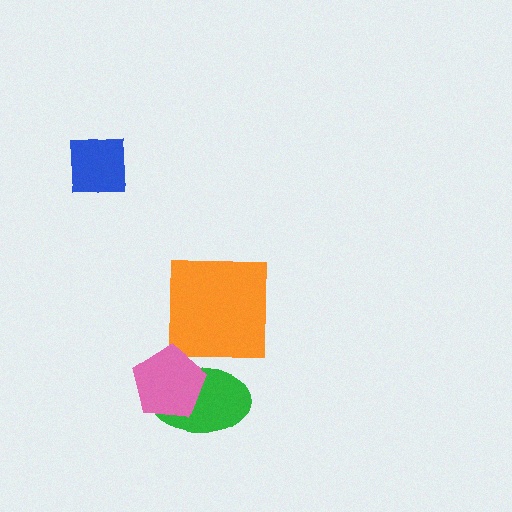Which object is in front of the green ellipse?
The pink pentagon is in front of the green ellipse.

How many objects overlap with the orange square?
0 objects overlap with the orange square.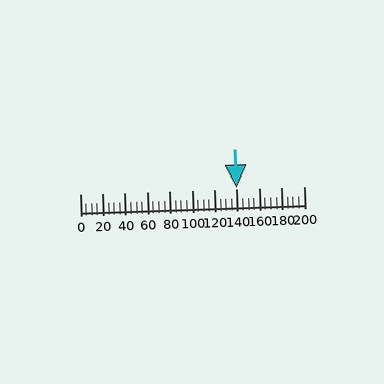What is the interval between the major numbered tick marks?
The major tick marks are spaced 20 units apart.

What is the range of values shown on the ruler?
The ruler shows values from 0 to 200.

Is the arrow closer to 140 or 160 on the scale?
The arrow is closer to 140.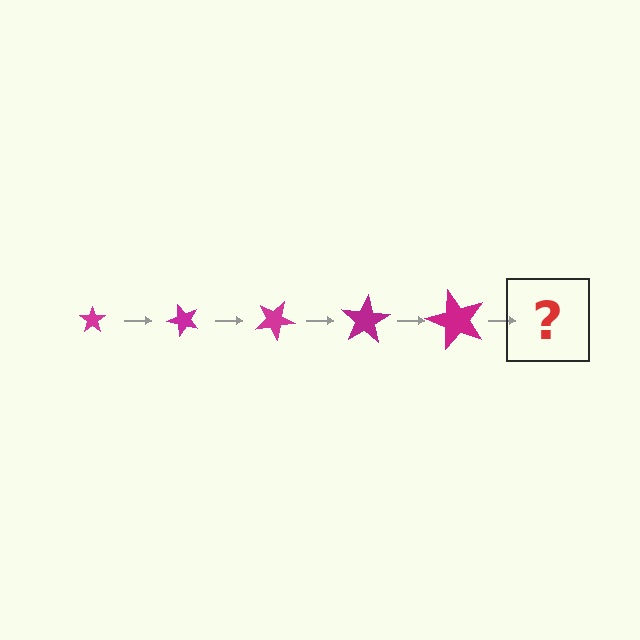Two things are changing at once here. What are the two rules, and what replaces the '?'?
The two rules are that the star grows larger each step and it rotates 50 degrees each step. The '?' should be a star, larger than the previous one and rotated 250 degrees from the start.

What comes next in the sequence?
The next element should be a star, larger than the previous one and rotated 250 degrees from the start.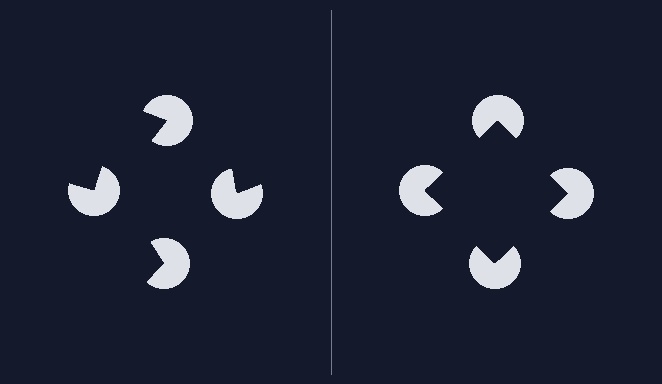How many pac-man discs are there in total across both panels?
8 — 4 on each side.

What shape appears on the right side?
An illusory square.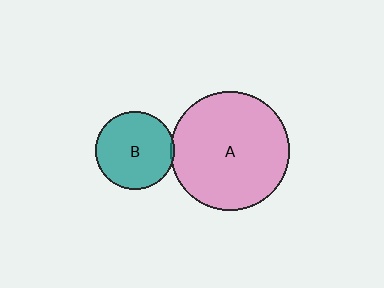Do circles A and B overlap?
Yes.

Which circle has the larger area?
Circle A (pink).